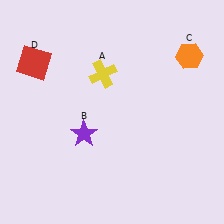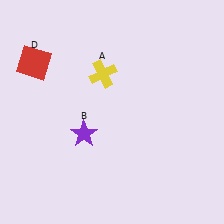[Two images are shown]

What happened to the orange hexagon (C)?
The orange hexagon (C) was removed in Image 2. It was in the top-right area of Image 1.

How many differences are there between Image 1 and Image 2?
There is 1 difference between the two images.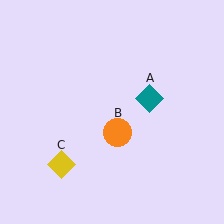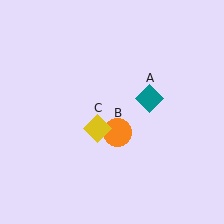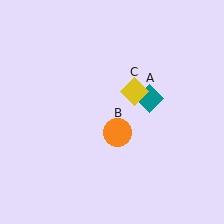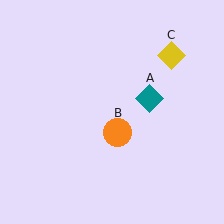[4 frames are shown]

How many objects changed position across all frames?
1 object changed position: yellow diamond (object C).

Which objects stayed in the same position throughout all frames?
Teal diamond (object A) and orange circle (object B) remained stationary.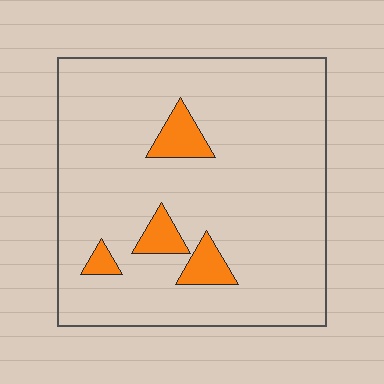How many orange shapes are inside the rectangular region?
4.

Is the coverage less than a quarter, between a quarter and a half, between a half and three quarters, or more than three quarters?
Less than a quarter.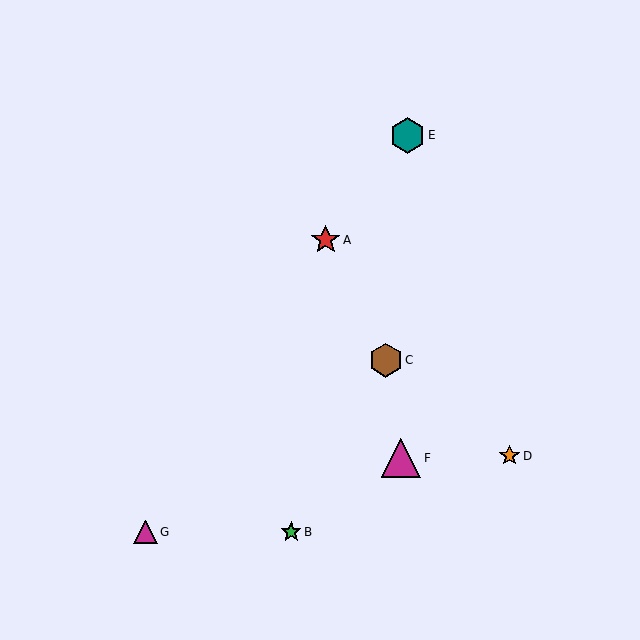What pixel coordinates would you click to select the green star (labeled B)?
Click at (291, 532) to select the green star B.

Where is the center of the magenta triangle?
The center of the magenta triangle is at (145, 532).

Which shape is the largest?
The magenta triangle (labeled F) is the largest.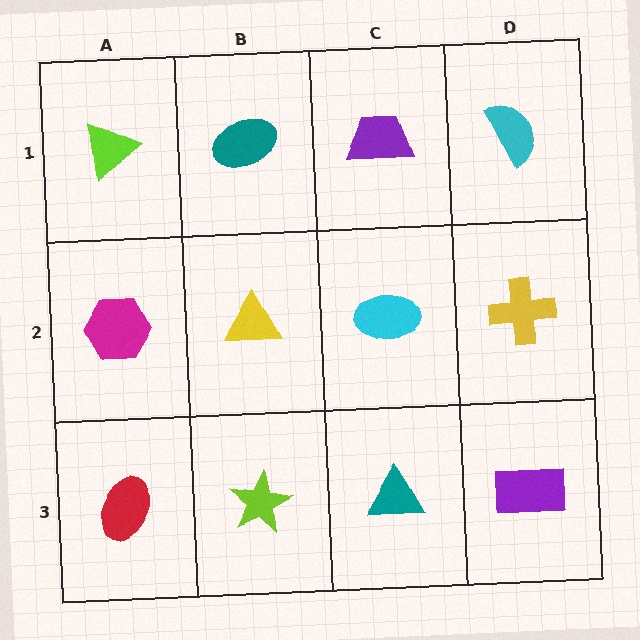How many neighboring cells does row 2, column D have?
3.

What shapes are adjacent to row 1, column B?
A yellow triangle (row 2, column B), a lime triangle (row 1, column A), a purple trapezoid (row 1, column C).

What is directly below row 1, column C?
A cyan ellipse.